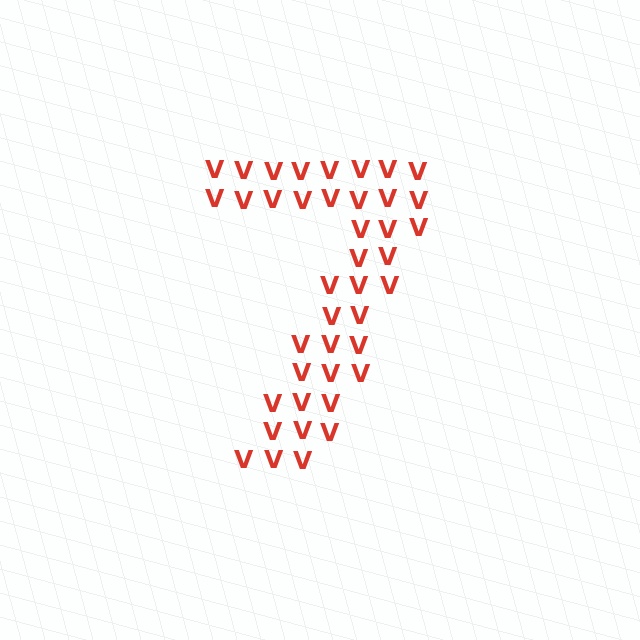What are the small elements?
The small elements are letter V's.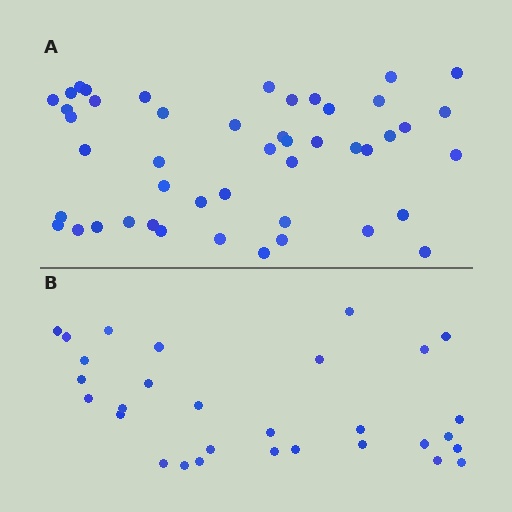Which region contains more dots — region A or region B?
Region A (the top region) has more dots.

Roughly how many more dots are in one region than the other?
Region A has approximately 15 more dots than region B.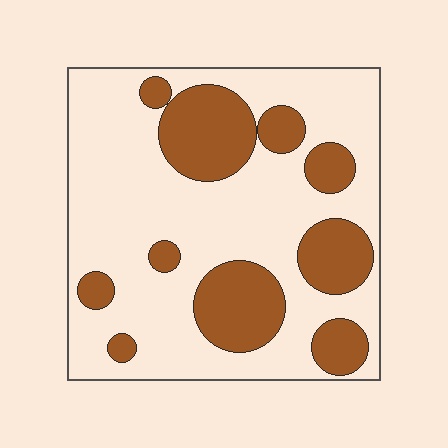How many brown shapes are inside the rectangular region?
10.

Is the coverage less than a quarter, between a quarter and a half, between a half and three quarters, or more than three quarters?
Between a quarter and a half.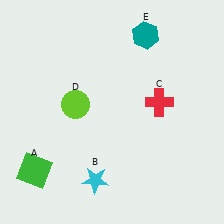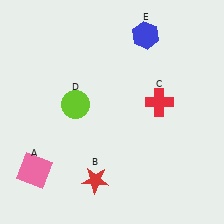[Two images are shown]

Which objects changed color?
A changed from green to pink. B changed from cyan to red. E changed from teal to blue.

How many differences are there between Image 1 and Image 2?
There are 3 differences between the two images.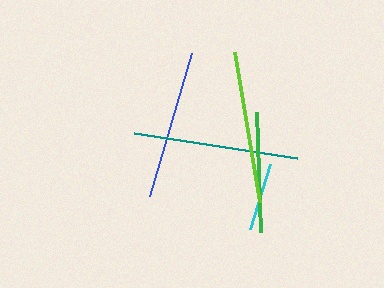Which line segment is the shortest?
The cyan line is the shortest at approximately 68 pixels.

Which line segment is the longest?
The teal line is the longest at approximately 165 pixels.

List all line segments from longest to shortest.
From longest to shortest: teal, lime, blue, green, cyan.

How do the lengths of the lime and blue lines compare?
The lime and blue lines are approximately the same length.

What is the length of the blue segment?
The blue segment is approximately 150 pixels long.